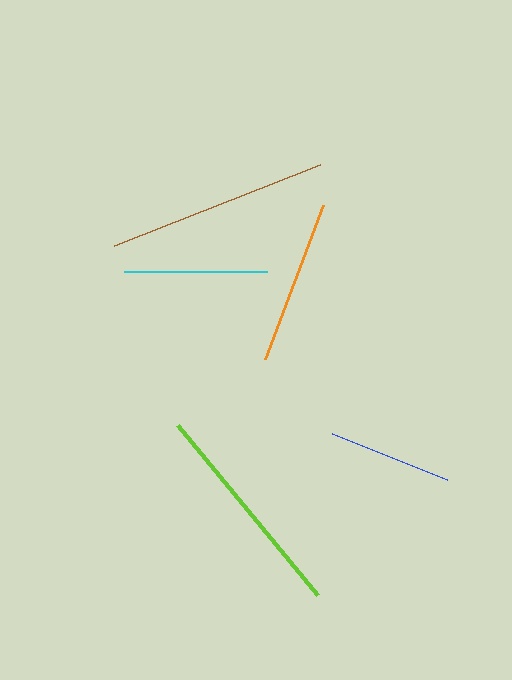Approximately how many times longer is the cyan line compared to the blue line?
The cyan line is approximately 1.1 times the length of the blue line.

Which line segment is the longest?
The brown line is the longest at approximately 221 pixels.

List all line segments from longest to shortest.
From longest to shortest: brown, lime, orange, cyan, blue.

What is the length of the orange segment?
The orange segment is approximately 164 pixels long.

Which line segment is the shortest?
The blue line is the shortest at approximately 124 pixels.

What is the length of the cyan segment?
The cyan segment is approximately 143 pixels long.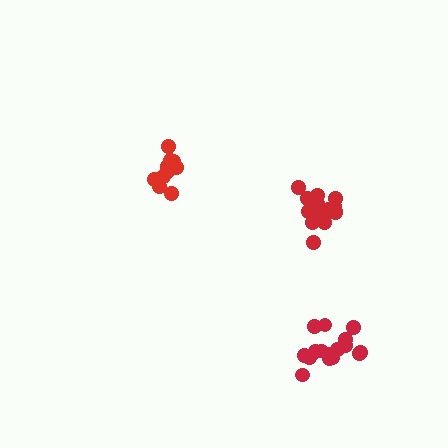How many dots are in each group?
Group 1: 16 dots, Group 2: 11 dots, Group 3: 17 dots (44 total).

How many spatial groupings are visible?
There are 3 spatial groupings.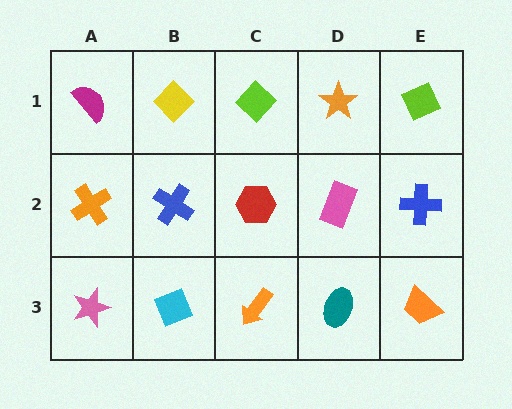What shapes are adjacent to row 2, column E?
A lime diamond (row 1, column E), an orange trapezoid (row 3, column E), a pink rectangle (row 2, column D).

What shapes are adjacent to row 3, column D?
A pink rectangle (row 2, column D), an orange arrow (row 3, column C), an orange trapezoid (row 3, column E).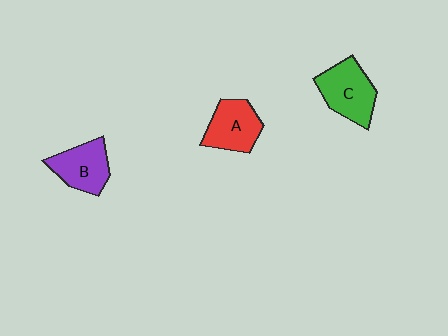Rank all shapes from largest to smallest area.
From largest to smallest: C (green), A (red), B (purple).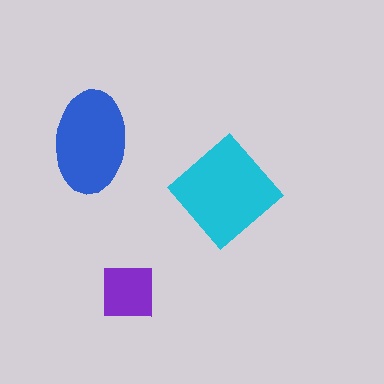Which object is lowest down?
The purple square is bottommost.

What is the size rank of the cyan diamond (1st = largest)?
1st.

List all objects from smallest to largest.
The purple square, the blue ellipse, the cyan diamond.